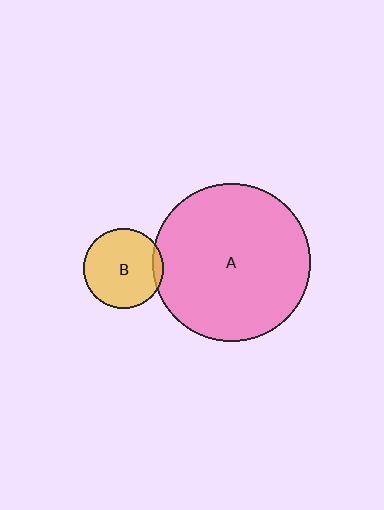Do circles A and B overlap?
Yes.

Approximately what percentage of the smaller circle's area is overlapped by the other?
Approximately 5%.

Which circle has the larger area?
Circle A (pink).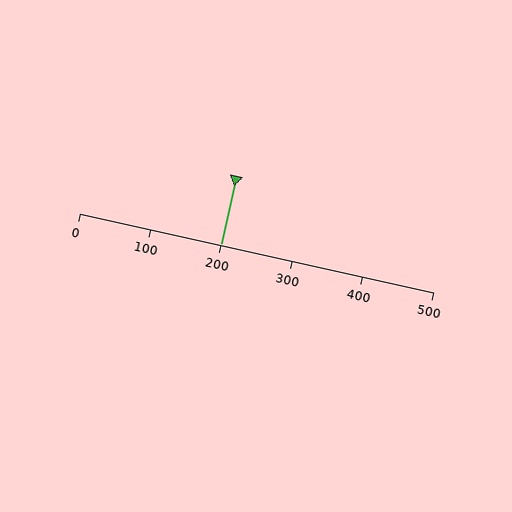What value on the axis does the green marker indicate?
The marker indicates approximately 200.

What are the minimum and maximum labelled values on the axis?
The axis runs from 0 to 500.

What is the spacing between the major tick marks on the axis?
The major ticks are spaced 100 apart.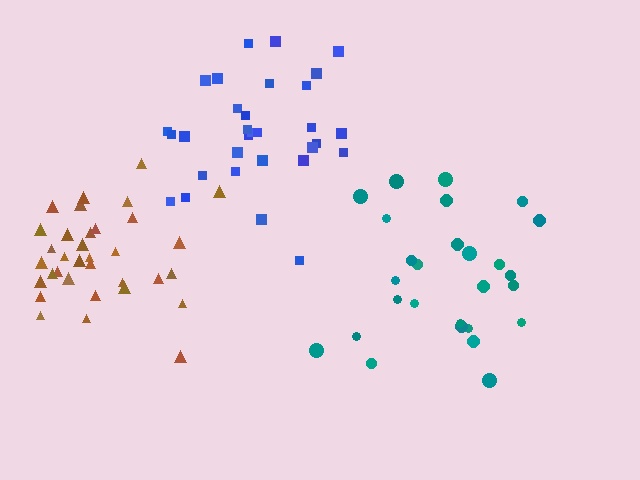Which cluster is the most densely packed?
Brown.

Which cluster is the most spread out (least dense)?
Teal.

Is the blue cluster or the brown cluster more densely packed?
Brown.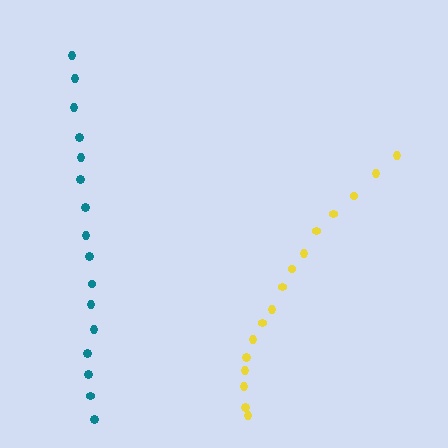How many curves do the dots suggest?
There are 2 distinct paths.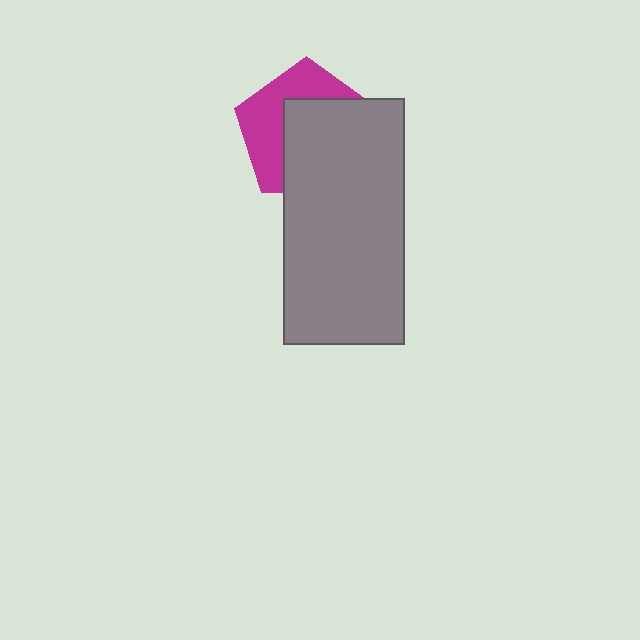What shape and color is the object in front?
The object in front is a gray rectangle.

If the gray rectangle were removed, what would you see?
You would see the complete magenta pentagon.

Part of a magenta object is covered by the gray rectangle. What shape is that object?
It is a pentagon.